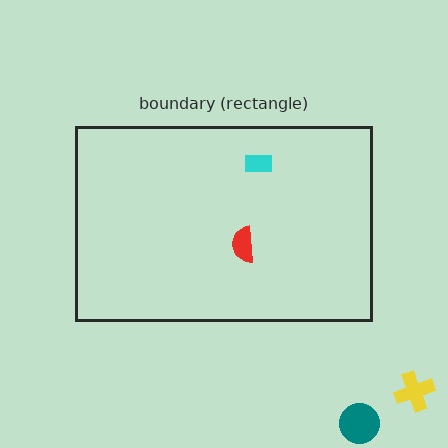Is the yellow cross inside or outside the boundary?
Outside.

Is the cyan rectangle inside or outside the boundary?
Inside.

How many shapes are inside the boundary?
2 inside, 2 outside.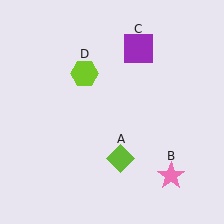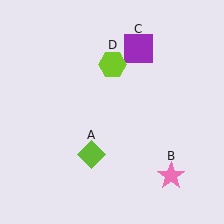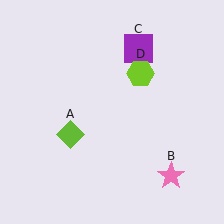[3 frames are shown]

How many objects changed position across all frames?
2 objects changed position: lime diamond (object A), lime hexagon (object D).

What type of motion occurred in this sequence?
The lime diamond (object A), lime hexagon (object D) rotated clockwise around the center of the scene.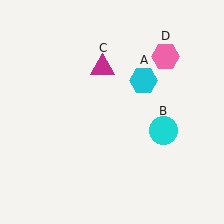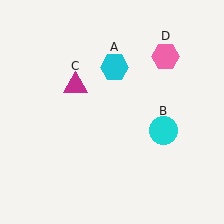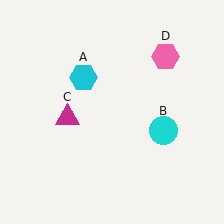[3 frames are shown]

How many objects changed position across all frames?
2 objects changed position: cyan hexagon (object A), magenta triangle (object C).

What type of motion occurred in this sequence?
The cyan hexagon (object A), magenta triangle (object C) rotated counterclockwise around the center of the scene.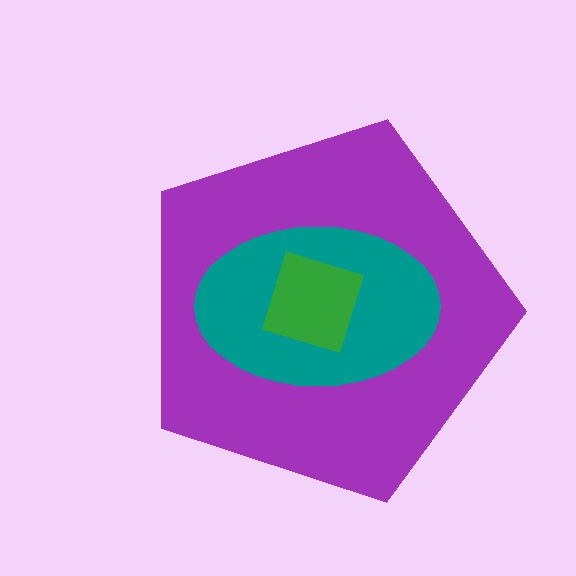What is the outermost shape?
The purple pentagon.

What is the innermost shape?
The green square.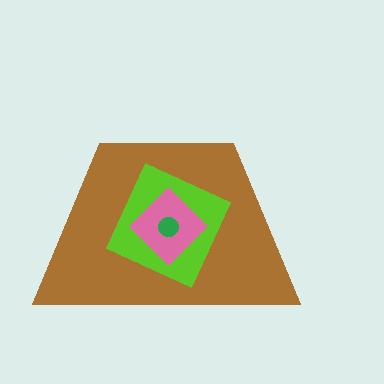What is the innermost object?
The green circle.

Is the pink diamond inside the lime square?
Yes.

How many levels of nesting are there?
4.